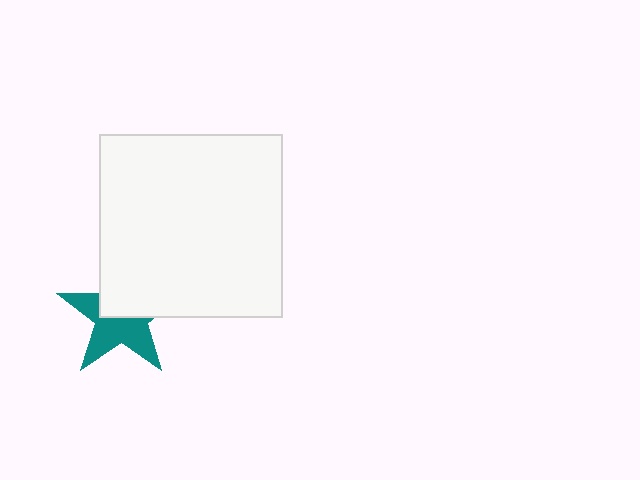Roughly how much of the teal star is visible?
About half of it is visible (roughly 55%).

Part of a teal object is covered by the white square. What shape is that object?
It is a star.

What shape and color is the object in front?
The object in front is a white square.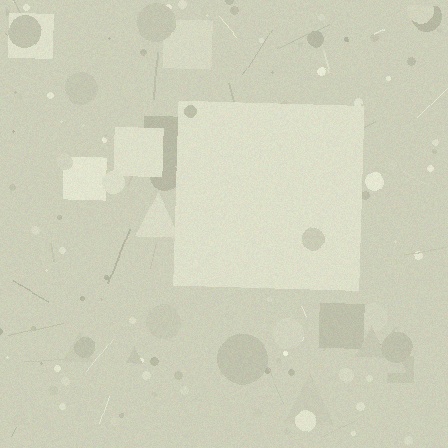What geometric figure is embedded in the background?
A square is embedded in the background.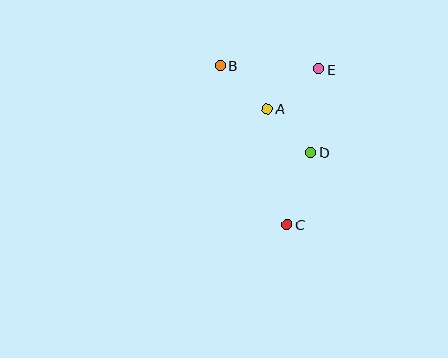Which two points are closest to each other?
Points A and D are closest to each other.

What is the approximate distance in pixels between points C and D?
The distance between C and D is approximately 76 pixels.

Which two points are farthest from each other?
Points B and C are farthest from each other.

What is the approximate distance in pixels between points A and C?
The distance between A and C is approximately 118 pixels.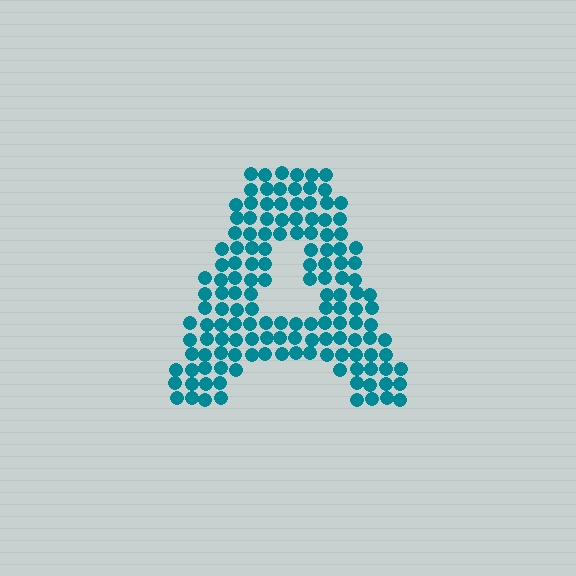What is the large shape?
The large shape is the letter A.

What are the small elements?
The small elements are circles.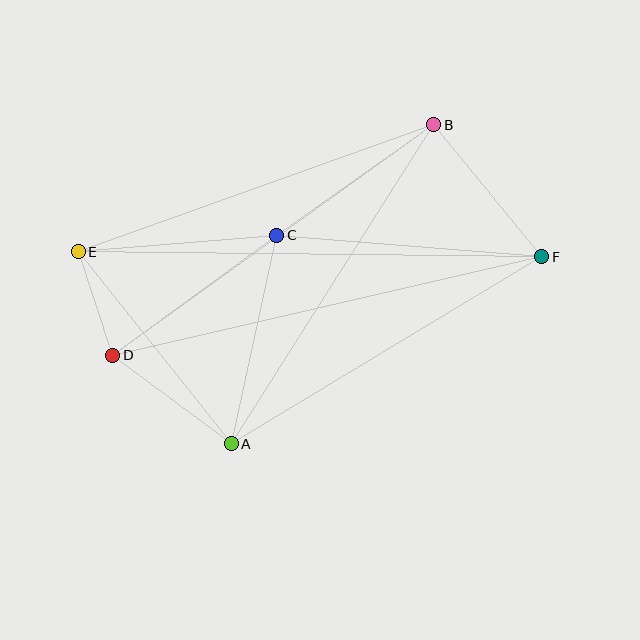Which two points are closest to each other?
Points D and E are closest to each other.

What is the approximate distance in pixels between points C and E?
The distance between C and E is approximately 199 pixels.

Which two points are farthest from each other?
Points E and F are farthest from each other.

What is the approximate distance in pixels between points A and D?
The distance between A and D is approximately 148 pixels.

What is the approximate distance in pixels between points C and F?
The distance between C and F is approximately 266 pixels.